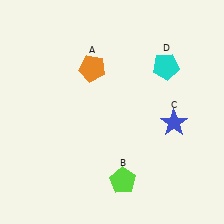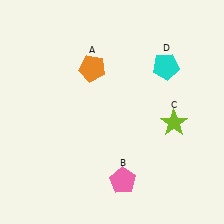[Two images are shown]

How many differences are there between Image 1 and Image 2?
There are 2 differences between the two images.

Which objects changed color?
B changed from lime to pink. C changed from blue to lime.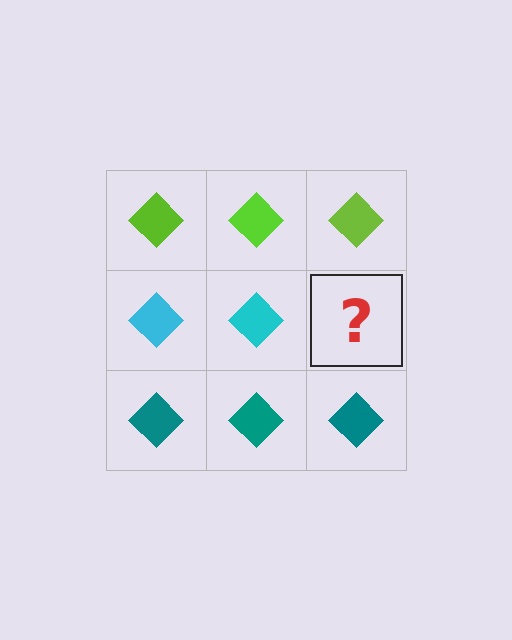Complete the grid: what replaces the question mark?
The question mark should be replaced with a cyan diamond.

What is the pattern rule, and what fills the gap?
The rule is that each row has a consistent color. The gap should be filled with a cyan diamond.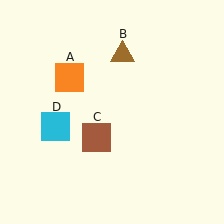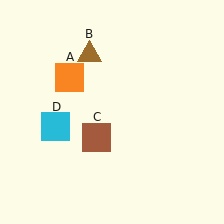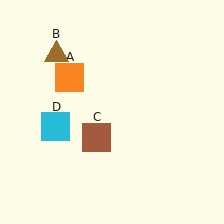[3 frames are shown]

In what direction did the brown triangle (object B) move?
The brown triangle (object B) moved left.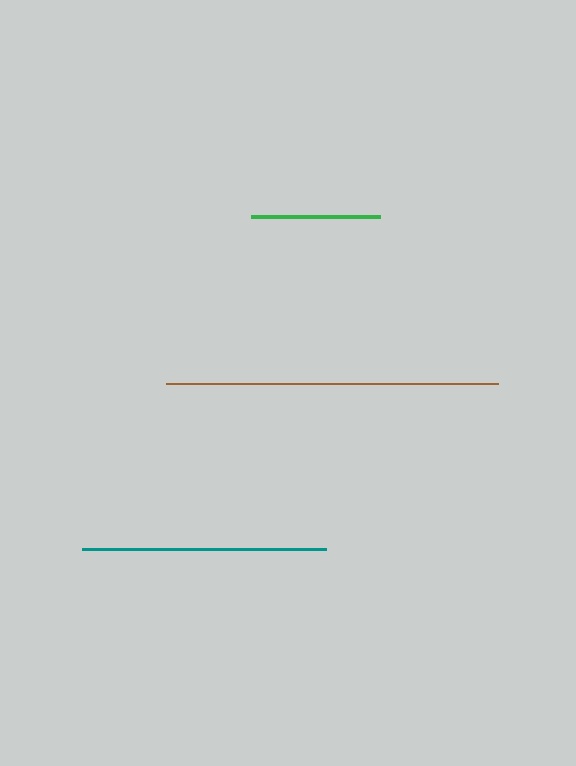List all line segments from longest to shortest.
From longest to shortest: brown, teal, green.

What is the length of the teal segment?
The teal segment is approximately 245 pixels long.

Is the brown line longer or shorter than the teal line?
The brown line is longer than the teal line.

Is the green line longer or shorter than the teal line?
The teal line is longer than the green line.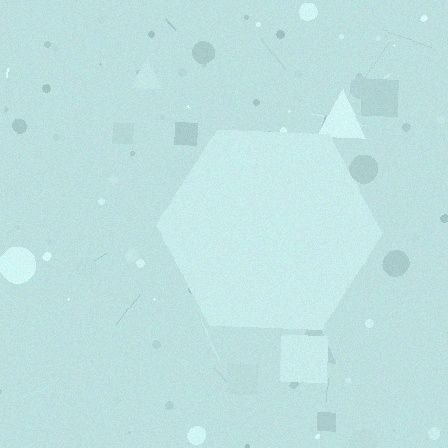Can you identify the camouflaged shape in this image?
The camouflaged shape is a hexagon.